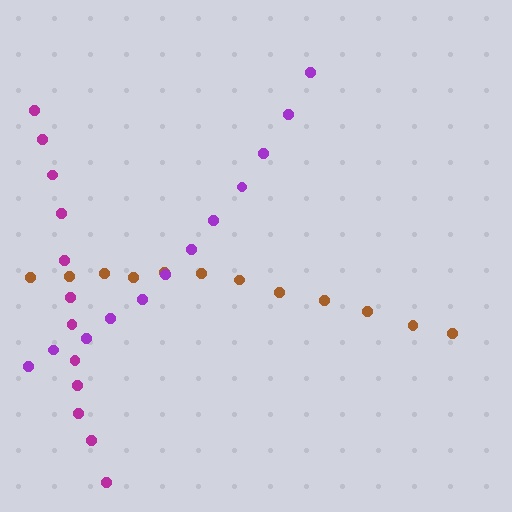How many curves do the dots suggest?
There are 3 distinct paths.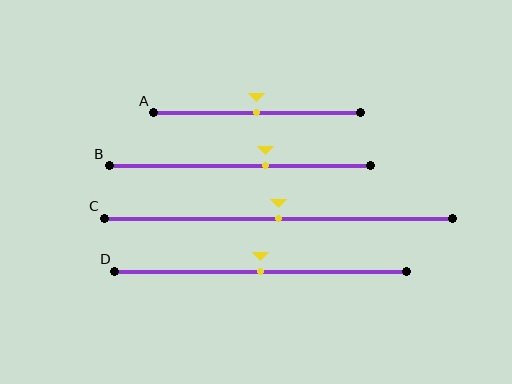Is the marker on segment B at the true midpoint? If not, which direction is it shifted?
No, the marker on segment B is shifted to the right by about 10% of the segment length.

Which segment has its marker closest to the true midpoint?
Segment A has its marker closest to the true midpoint.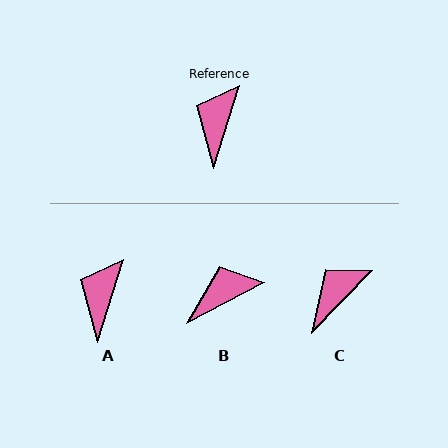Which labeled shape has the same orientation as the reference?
A.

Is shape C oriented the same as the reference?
No, it is off by about 27 degrees.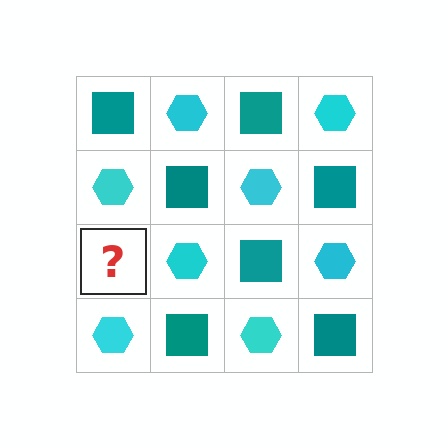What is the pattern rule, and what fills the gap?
The rule is that it alternates teal square and cyan hexagon in a checkerboard pattern. The gap should be filled with a teal square.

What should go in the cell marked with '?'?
The missing cell should contain a teal square.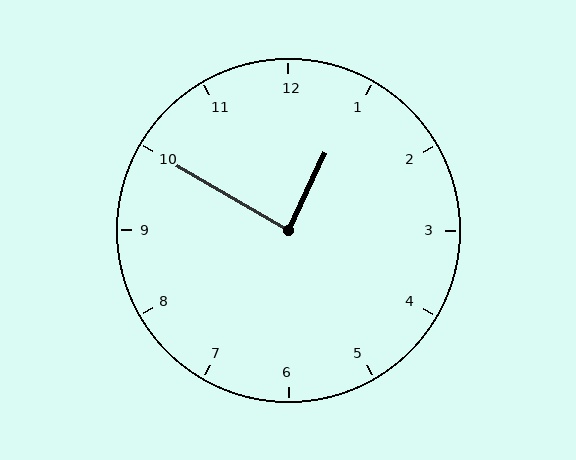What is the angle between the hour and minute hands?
Approximately 85 degrees.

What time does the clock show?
12:50.